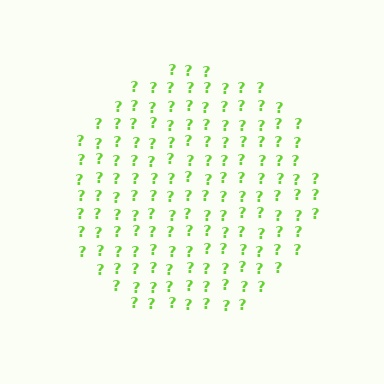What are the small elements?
The small elements are question marks.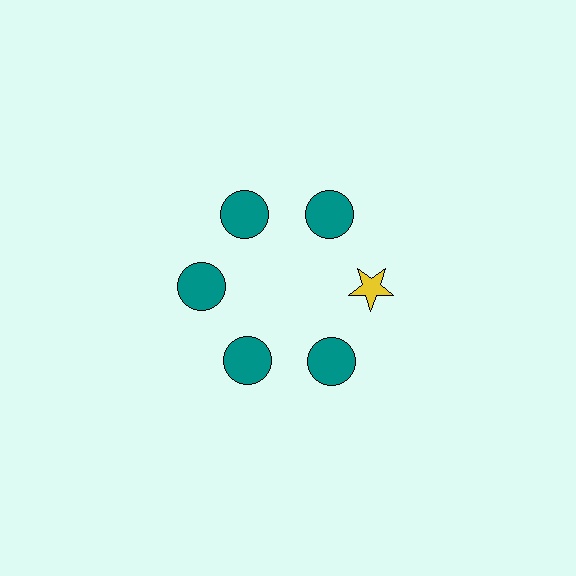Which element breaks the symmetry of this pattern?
The yellow star at roughly the 3 o'clock position breaks the symmetry. All other shapes are teal circles.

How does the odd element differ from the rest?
It differs in both color (yellow instead of teal) and shape (star instead of circle).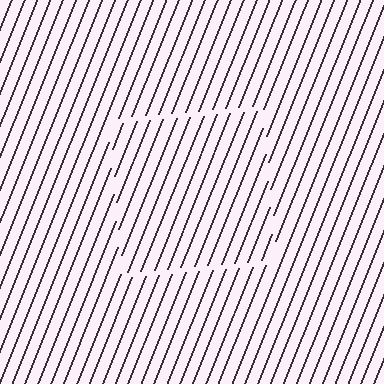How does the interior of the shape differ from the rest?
The interior of the shape contains the same grating, shifted by half a period — the contour is defined by the phase discontinuity where line-ends from the inner and outer gratings abut.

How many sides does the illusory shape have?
4 sides — the line-ends trace a square.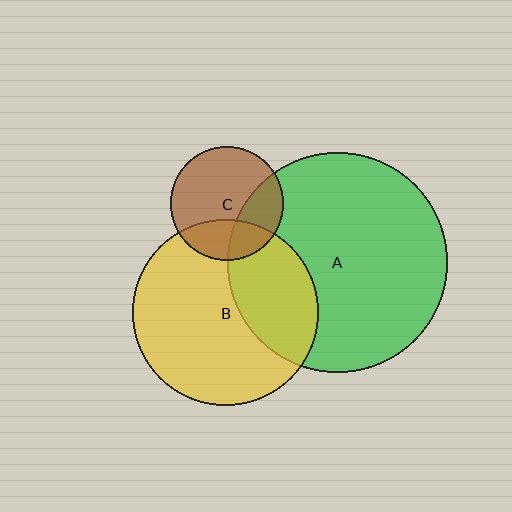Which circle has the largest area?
Circle A (green).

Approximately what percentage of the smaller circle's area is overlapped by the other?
Approximately 25%.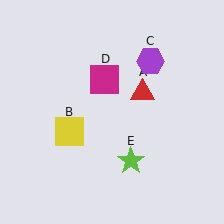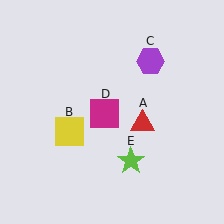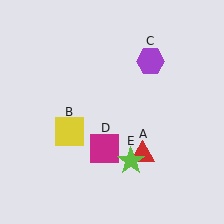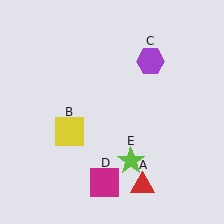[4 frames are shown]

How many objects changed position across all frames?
2 objects changed position: red triangle (object A), magenta square (object D).